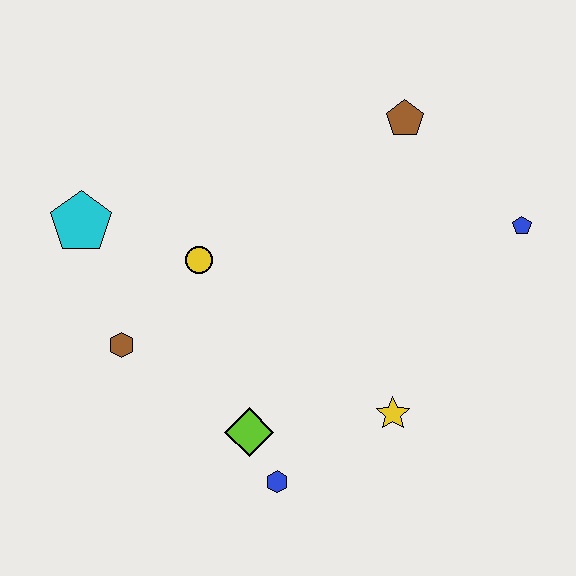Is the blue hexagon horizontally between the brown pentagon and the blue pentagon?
No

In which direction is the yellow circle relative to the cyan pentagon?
The yellow circle is to the right of the cyan pentagon.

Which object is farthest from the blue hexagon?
The brown pentagon is farthest from the blue hexagon.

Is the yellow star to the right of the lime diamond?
Yes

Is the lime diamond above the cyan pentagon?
No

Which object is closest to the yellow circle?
The brown hexagon is closest to the yellow circle.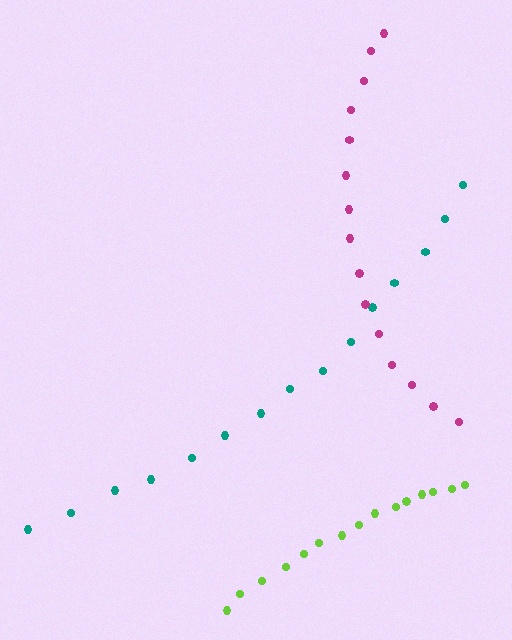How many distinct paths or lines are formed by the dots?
There are 3 distinct paths.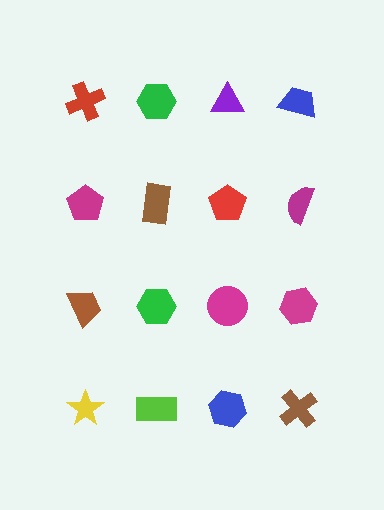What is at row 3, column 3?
A magenta circle.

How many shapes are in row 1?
4 shapes.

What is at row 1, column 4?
A blue trapezoid.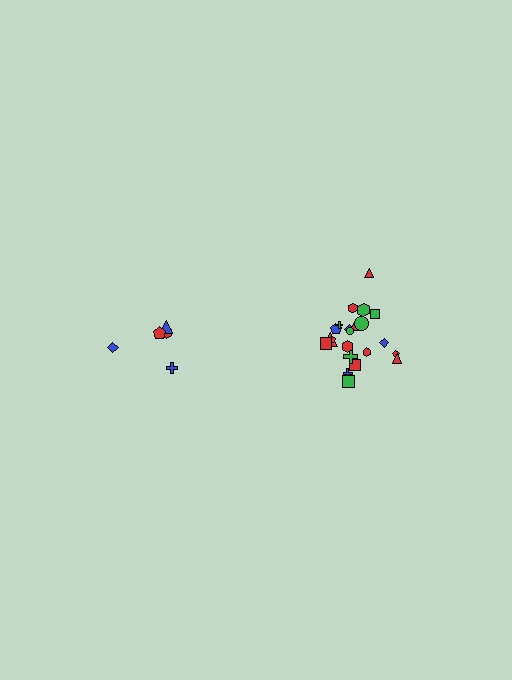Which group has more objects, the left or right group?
The right group.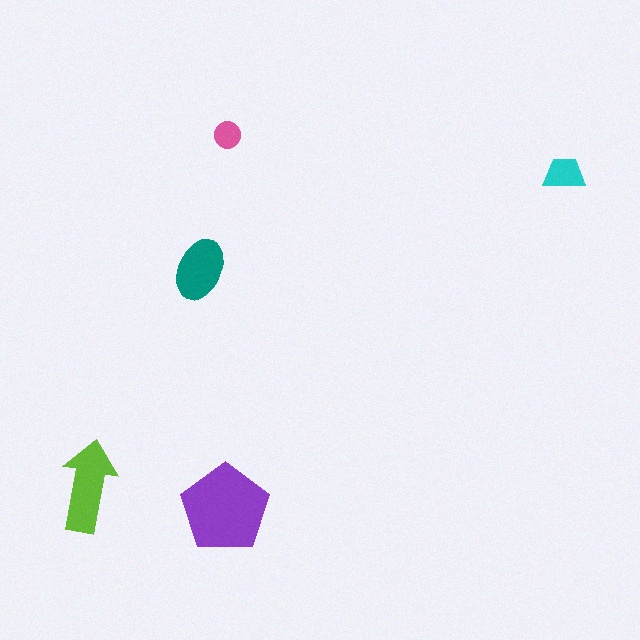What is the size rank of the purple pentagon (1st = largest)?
1st.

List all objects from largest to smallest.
The purple pentagon, the lime arrow, the teal ellipse, the cyan trapezoid, the pink circle.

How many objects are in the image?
There are 5 objects in the image.